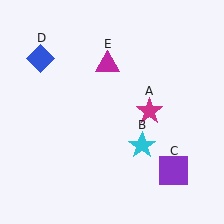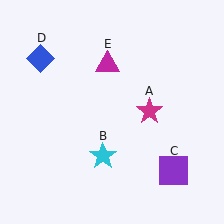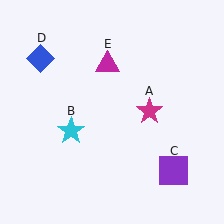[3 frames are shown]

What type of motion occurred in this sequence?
The cyan star (object B) rotated clockwise around the center of the scene.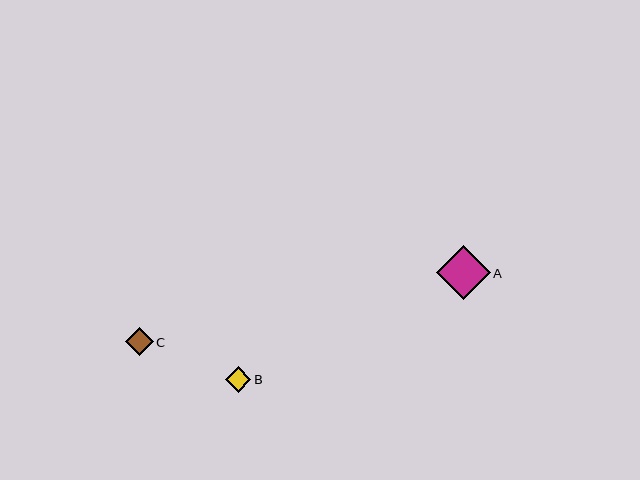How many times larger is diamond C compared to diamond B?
Diamond C is approximately 1.1 times the size of diamond B.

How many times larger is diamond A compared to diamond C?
Diamond A is approximately 1.9 times the size of diamond C.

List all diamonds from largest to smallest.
From largest to smallest: A, C, B.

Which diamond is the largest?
Diamond A is the largest with a size of approximately 54 pixels.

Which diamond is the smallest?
Diamond B is the smallest with a size of approximately 25 pixels.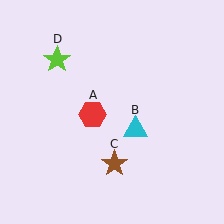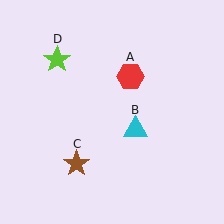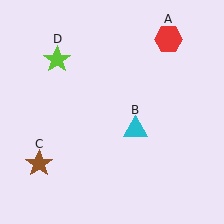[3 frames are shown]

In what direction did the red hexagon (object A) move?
The red hexagon (object A) moved up and to the right.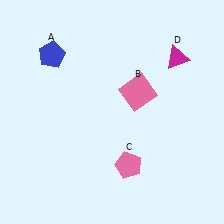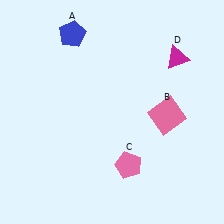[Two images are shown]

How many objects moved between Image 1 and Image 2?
2 objects moved between the two images.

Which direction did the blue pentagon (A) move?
The blue pentagon (A) moved up.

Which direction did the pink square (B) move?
The pink square (B) moved right.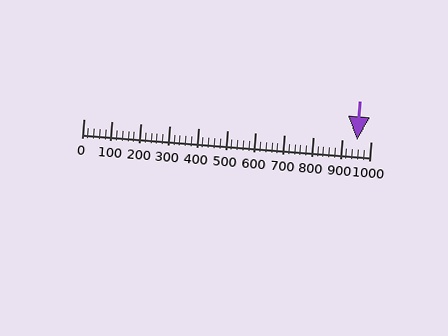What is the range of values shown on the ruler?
The ruler shows values from 0 to 1000.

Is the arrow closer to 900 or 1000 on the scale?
The arrow is closer to 1000.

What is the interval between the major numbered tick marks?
The major tick marks are spaced 100 units apart.